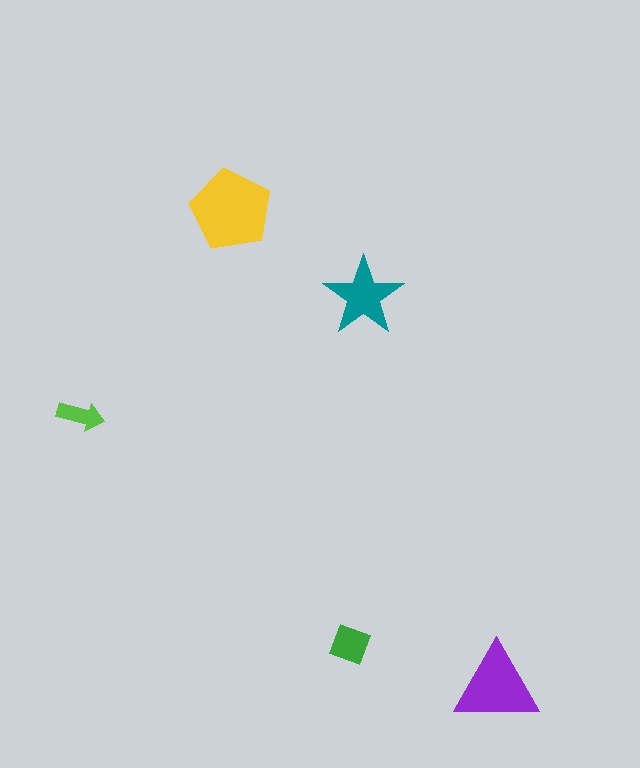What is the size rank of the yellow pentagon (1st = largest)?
1st.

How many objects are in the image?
There are 5 objects in the image.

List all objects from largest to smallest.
The yellow pentagon, the purple triangle, the teal star, the green square, the lime arrow.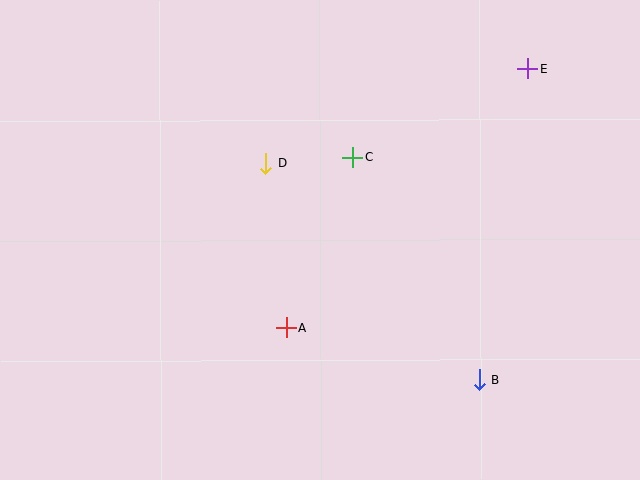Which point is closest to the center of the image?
Point C at (352, 157) is closest to the center.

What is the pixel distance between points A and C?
The distance between A and C is 183 pixels.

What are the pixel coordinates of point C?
Point C is at (352, 157).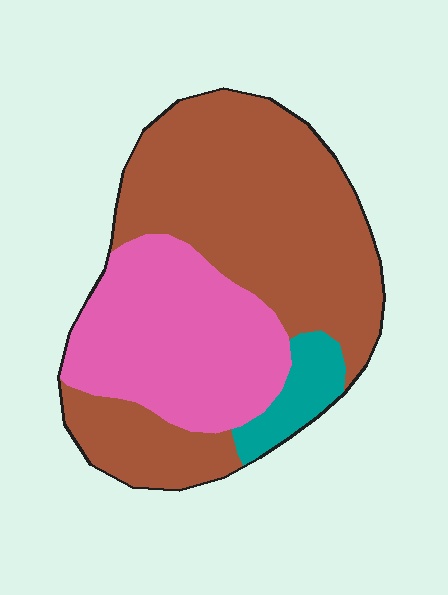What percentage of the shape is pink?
Pink takes up about one third (1/3) of the shape.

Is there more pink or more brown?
Brown.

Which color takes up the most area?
Brown, at roughly 60%.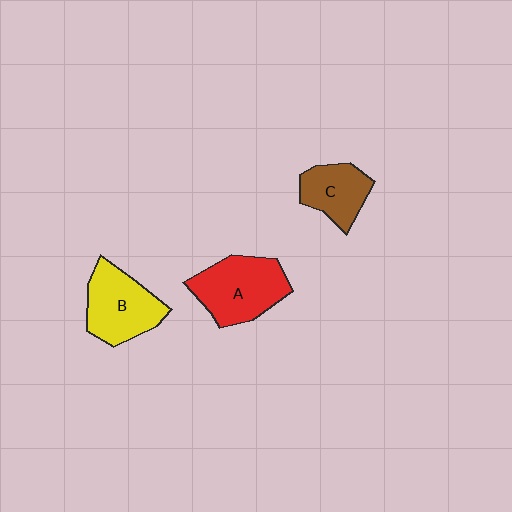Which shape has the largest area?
Shape A (red).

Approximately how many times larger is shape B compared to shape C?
Approximately 1.4 times.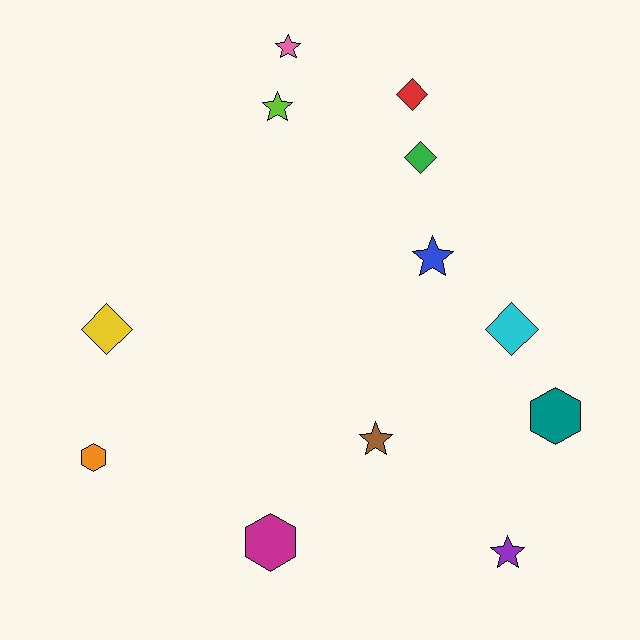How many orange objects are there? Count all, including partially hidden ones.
There is 1 orange object.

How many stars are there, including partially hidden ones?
There are 5 stars.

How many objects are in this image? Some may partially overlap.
There are 12 objects.